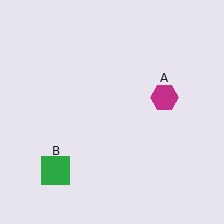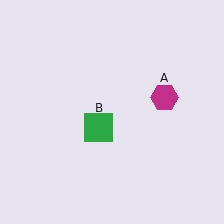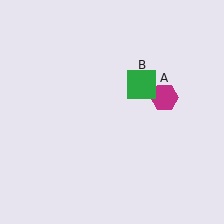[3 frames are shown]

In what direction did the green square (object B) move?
The green square (object B) moved up and to the right.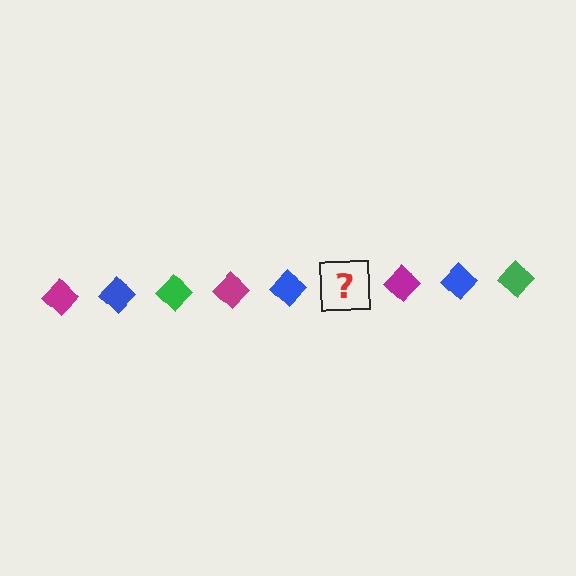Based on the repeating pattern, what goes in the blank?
The blank should be a green diamond.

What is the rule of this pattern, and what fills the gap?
The rule is that the pattern cycles through magenta, blue, green diamonds. The gap should be filled with a green diamond.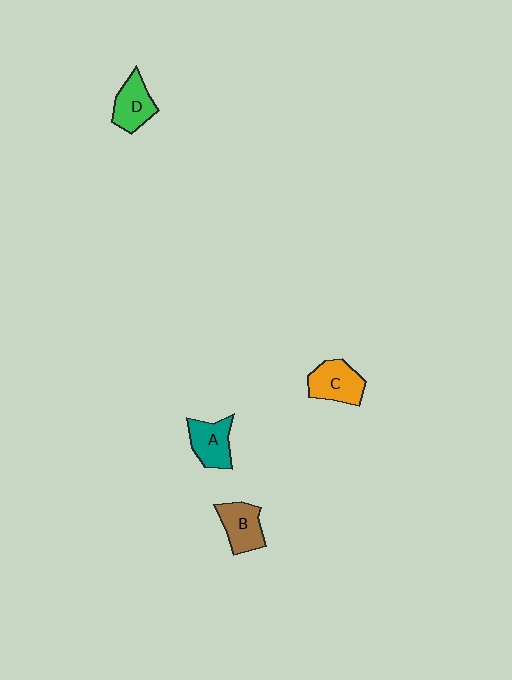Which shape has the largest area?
Shape C (orange).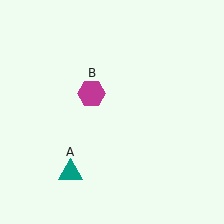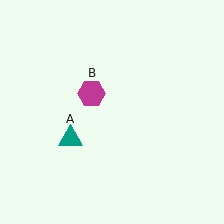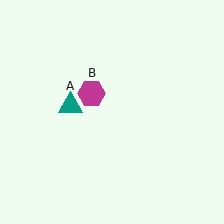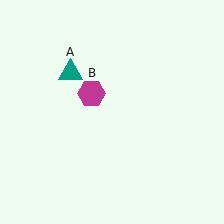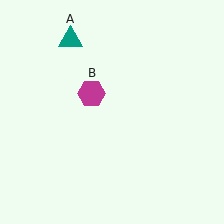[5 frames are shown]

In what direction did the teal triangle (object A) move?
The teal triangle (object A) moved up.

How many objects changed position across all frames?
1 object changed position: teal triangle (object A).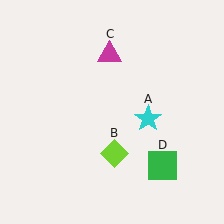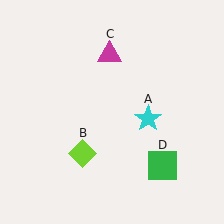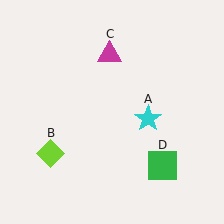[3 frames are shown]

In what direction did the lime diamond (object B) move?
The lime diamond (object B) moved left.